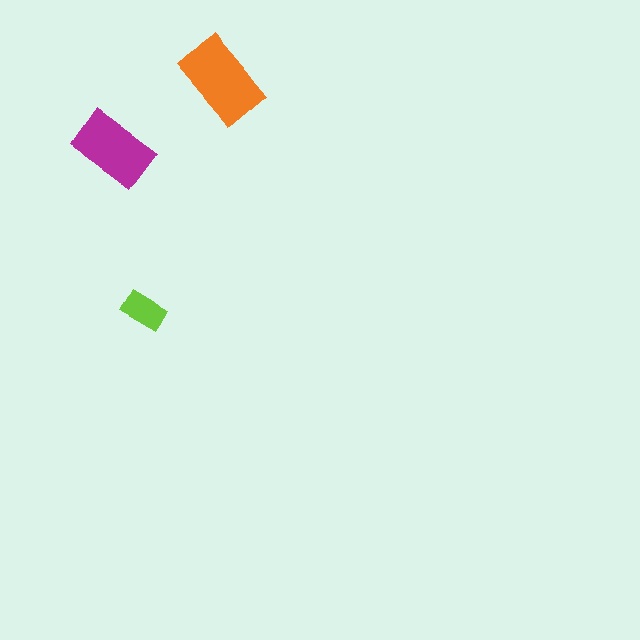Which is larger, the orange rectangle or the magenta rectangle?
The orange one.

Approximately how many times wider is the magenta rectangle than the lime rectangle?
About 2 times wider.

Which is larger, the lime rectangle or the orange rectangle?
The orange one.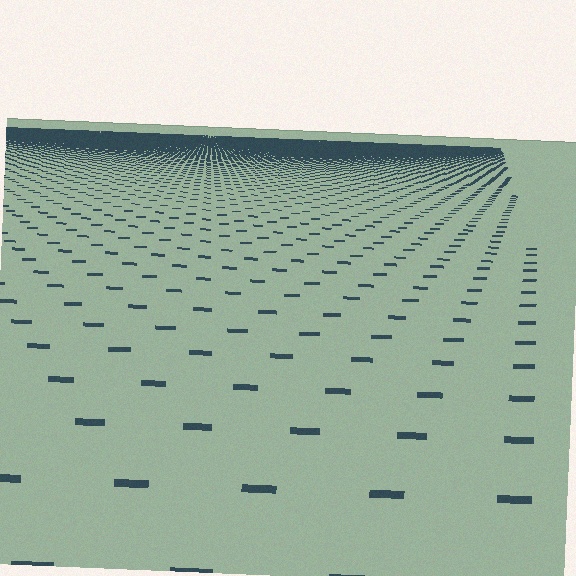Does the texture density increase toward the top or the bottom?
Density increases toward the top.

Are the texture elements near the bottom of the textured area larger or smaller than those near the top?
Larger. Near the bottom, elements are closer to the viewer and appear at a bigger on-screen size.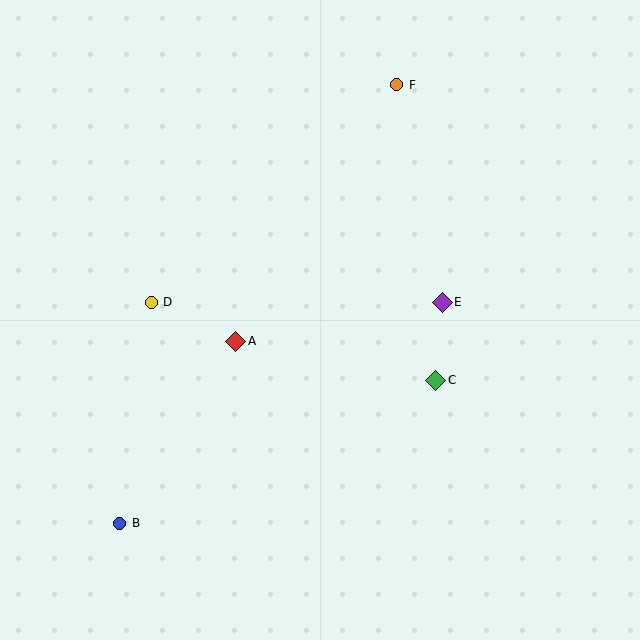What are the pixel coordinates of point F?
Point F is at (397, 85).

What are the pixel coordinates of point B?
Point B is at (120, 523).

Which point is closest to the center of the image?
Point A at (236, 341) is closest to the center.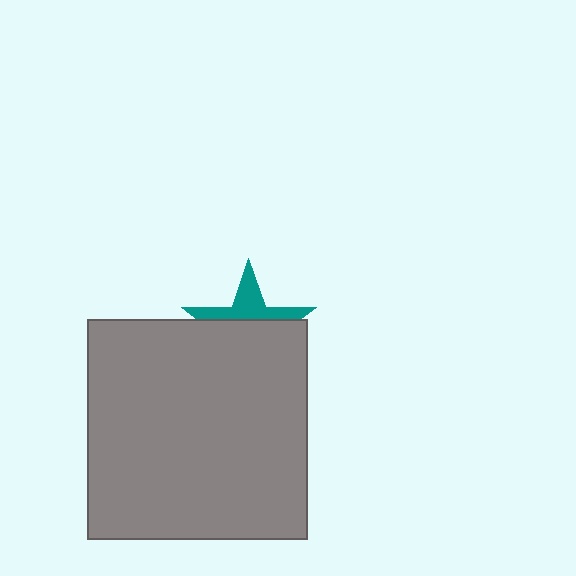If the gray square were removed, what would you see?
You would see the complete teal star.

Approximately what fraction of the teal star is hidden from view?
Roughly 61% of the teal star is hidden behind the gray square.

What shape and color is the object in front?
The object in front is a gray square.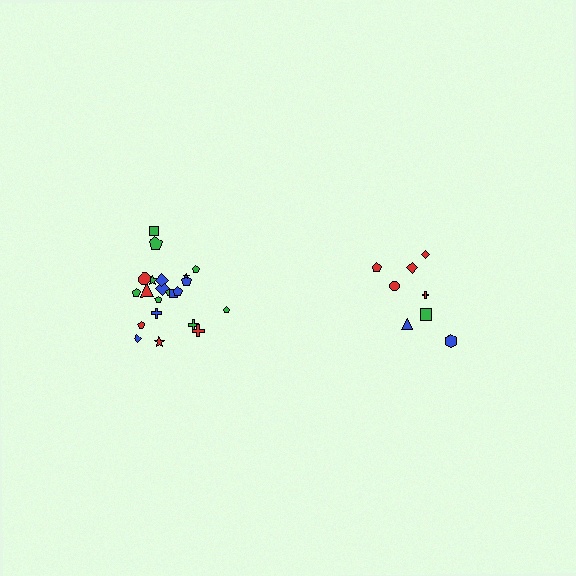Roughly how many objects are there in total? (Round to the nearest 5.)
Roughly 30 objects in total.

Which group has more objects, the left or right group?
The left group.